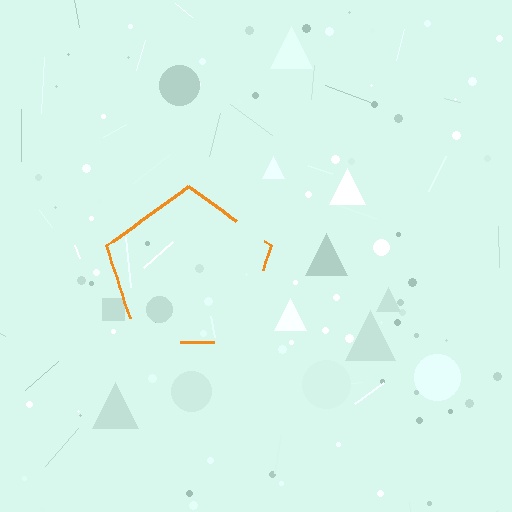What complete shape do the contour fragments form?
The contour fragments form a pentagon.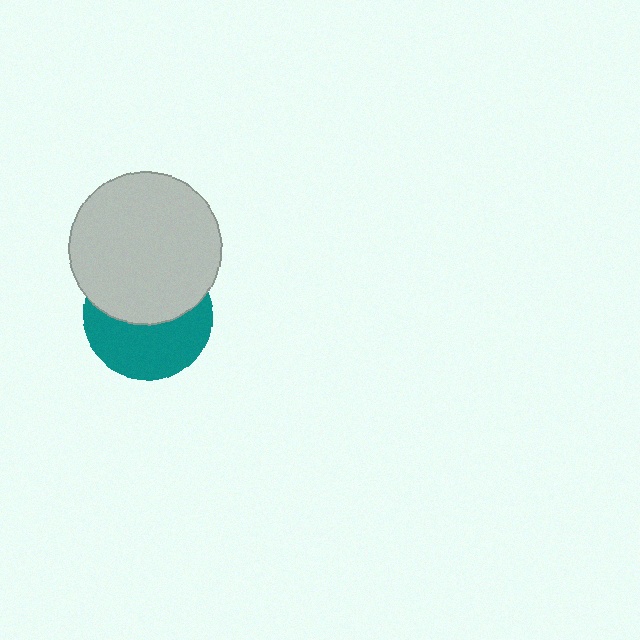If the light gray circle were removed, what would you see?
You would see the complete teal circle.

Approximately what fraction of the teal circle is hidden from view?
Roughly 50% of the teal circle is hidden behind the light gray circle.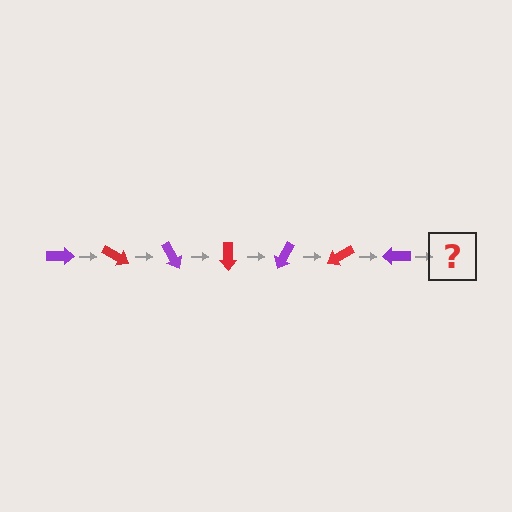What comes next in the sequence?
The next element should be a red arrow, rotated 210 degrees from the start.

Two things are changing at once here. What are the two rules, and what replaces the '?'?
The two rules are that it rotates 30 degrees each step and the color cycles through purple and red. The '?' should be a red arrow, rotated 210 degrees from the start.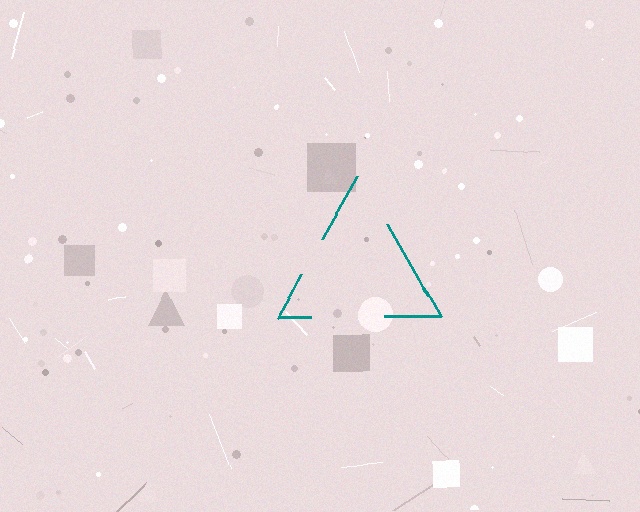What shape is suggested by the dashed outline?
The dashed outline suggests a triangle.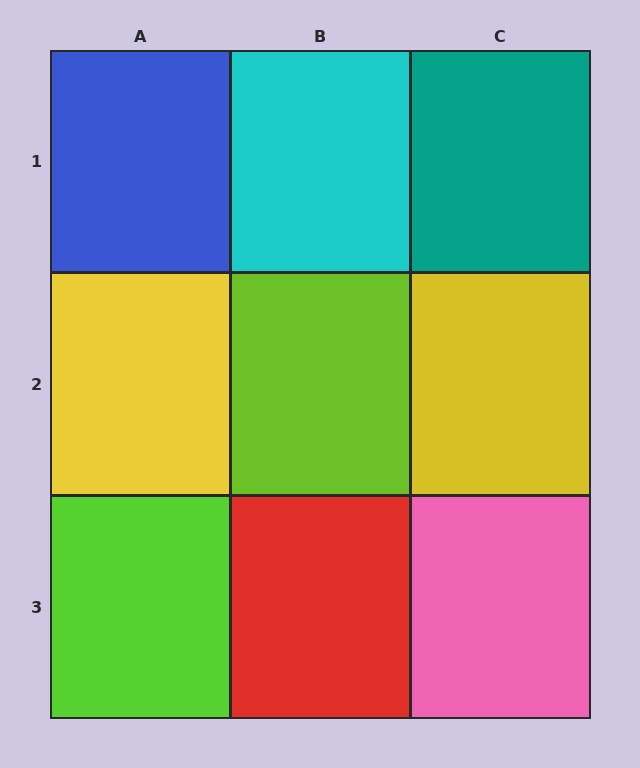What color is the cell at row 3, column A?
Lime.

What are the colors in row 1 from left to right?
Blue, cyan, teal.